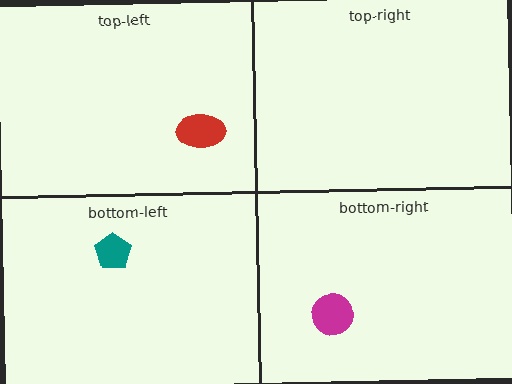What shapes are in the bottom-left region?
The teal pentagon.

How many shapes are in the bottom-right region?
1.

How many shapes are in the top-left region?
1.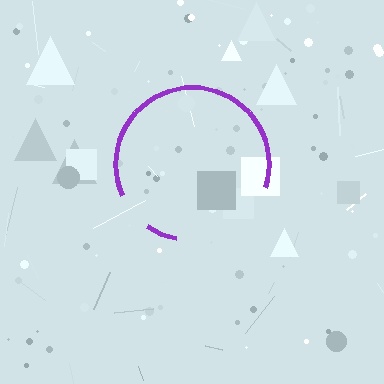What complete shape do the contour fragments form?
The contour fragments form a circle.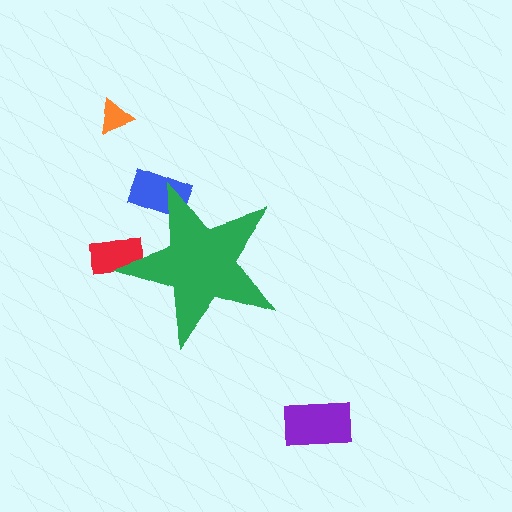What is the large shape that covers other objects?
A green star.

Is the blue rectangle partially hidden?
Yes, the blue rectangle is partially hidden behind the green star.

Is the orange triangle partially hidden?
No, the orange triangle is fully visible.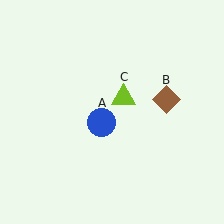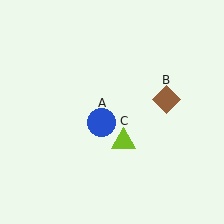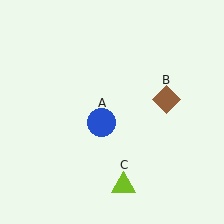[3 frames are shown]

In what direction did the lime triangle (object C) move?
The lime triangle (object C) moved down.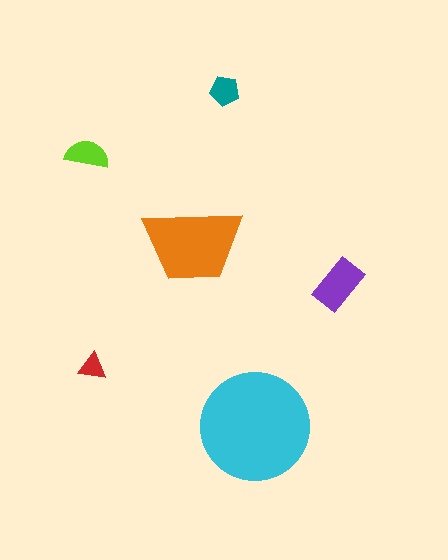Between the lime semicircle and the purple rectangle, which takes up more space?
The purple rectangle.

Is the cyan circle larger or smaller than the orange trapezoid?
Larger.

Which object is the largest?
The cyan circle.